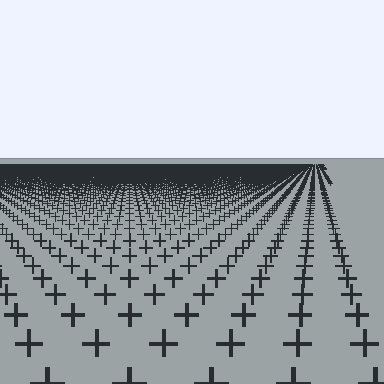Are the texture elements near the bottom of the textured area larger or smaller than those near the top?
Larger. Near the bottom, elements are closer to the viewer and appear at a bigger on-screen size.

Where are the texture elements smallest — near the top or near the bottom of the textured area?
Near the top.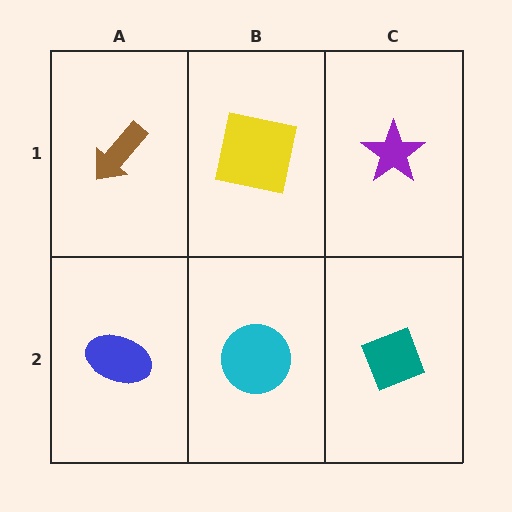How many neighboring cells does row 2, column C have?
2.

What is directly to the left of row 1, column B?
A brown arrow.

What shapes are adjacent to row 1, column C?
A teal diamond (row 2, column C), a yellow square (row 1, column B).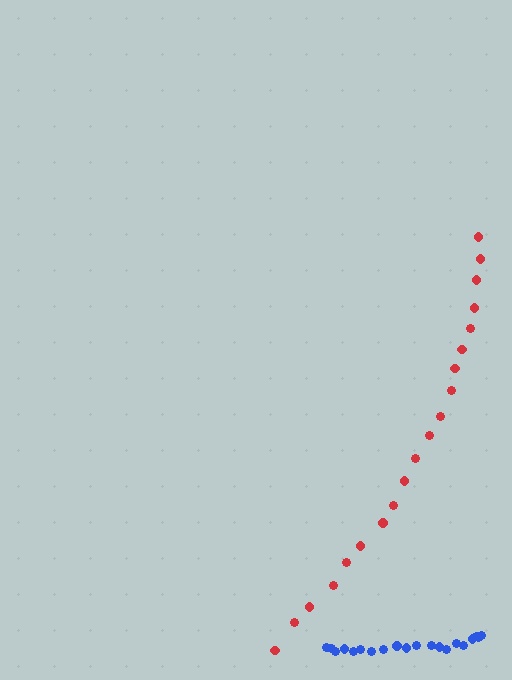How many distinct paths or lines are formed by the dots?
There are 2 distinct paths.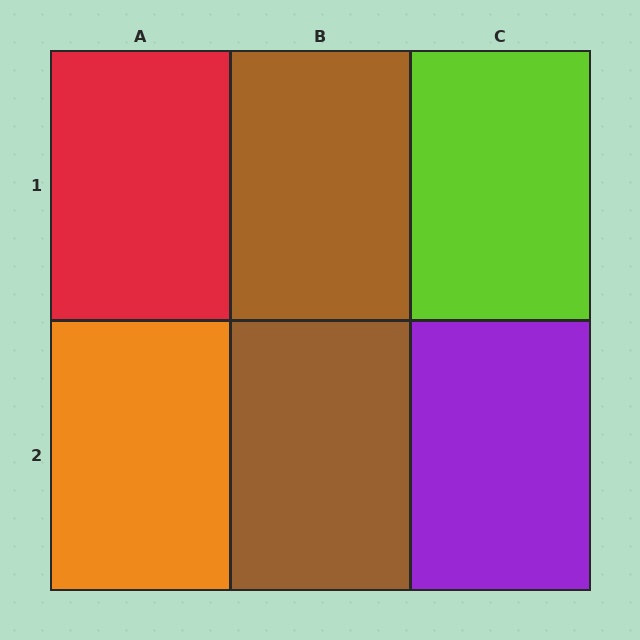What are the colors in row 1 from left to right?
Red, brown, lime.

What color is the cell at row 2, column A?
Orange.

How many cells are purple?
1 cell is purple.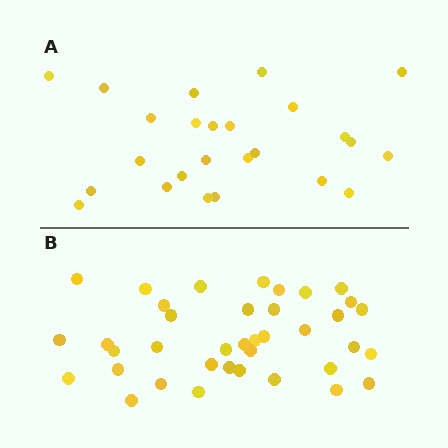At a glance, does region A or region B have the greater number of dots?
Region B (the bottom region) has more dots.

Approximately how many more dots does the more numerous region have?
Region B has approximately 15 more dots than region A.